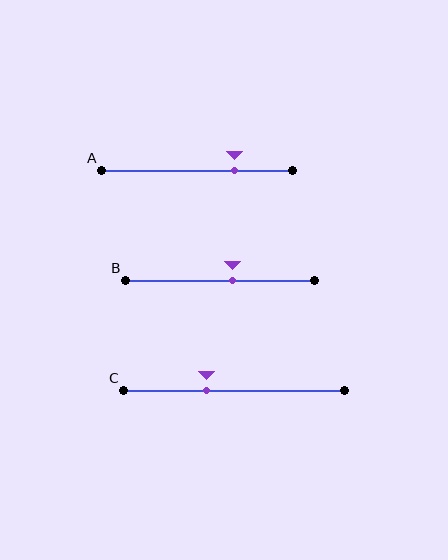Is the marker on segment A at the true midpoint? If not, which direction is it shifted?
No, the marker on segment A is shifted to the right by about 20% of the segment length.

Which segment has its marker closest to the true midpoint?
Segment B has its marker closest to the true midpoint.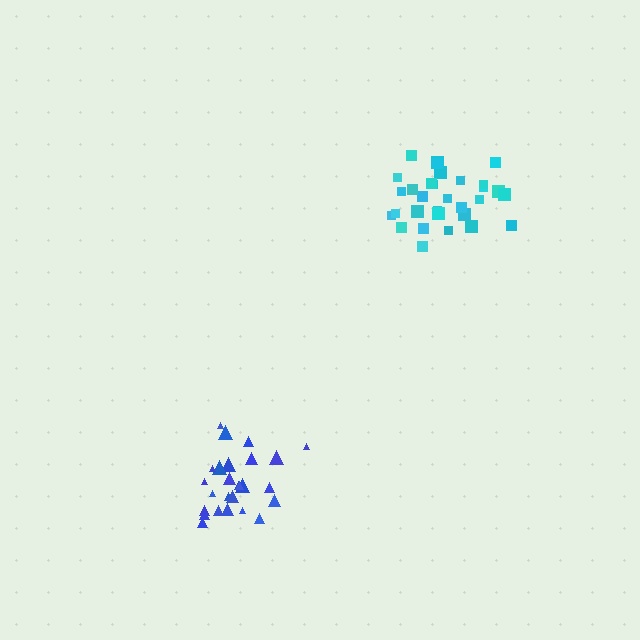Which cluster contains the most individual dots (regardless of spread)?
Cyan (32).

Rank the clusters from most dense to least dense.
cyan, blue.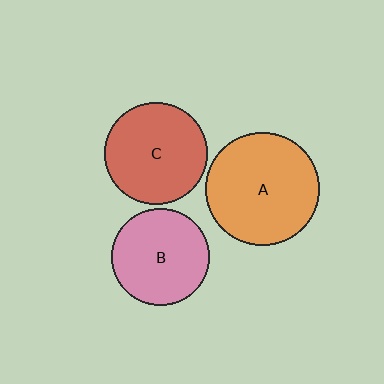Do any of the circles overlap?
No, none of the circles overlap.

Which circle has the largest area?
Circle A (orange).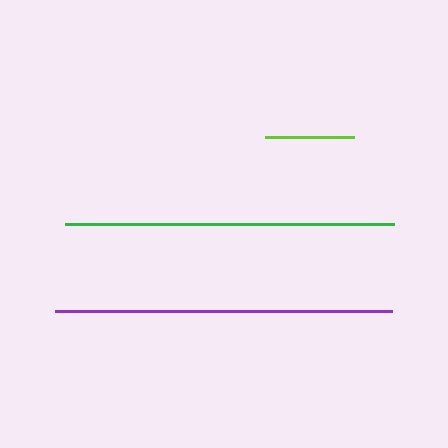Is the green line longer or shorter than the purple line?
The purple line is longer than the green line.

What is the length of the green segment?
The green segment is approximately 329 pixels long.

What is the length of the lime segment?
The lime segment is approximately 89 pixels long.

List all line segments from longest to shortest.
From longest to shortest: purple, green, lime.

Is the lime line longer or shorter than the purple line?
The purple line is longer than the lime line.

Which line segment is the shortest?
The lime line is the shortest at approximately 89 pixels.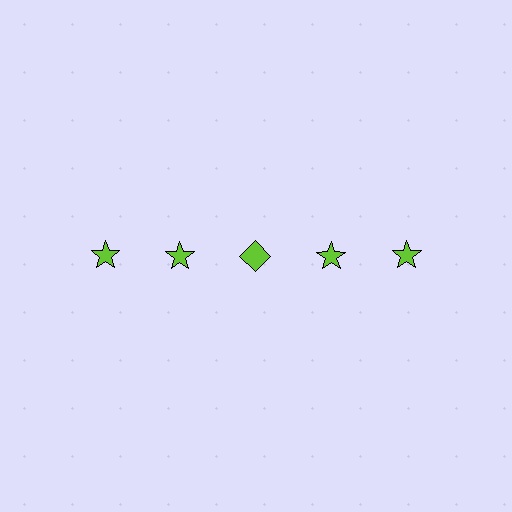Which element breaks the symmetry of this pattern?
The lime diamond in the top row, center column breaks the symmetry. All other shapes are lime stars.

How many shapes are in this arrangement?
There are 5 shapes arranged in a grid pattern.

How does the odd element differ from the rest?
It has a different shape: diamond instead of star.